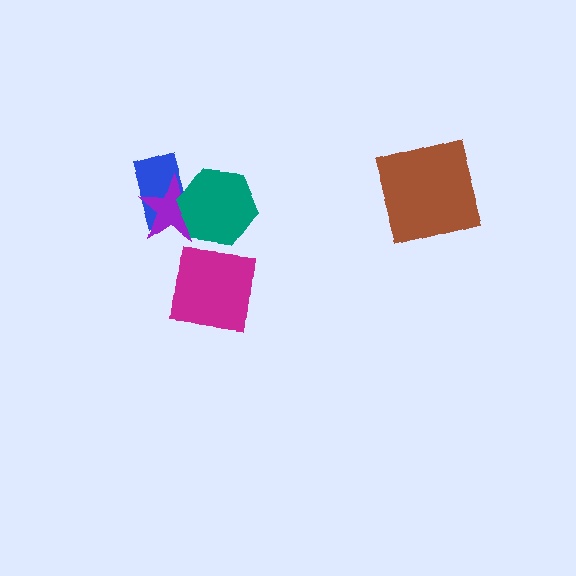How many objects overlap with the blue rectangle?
2 objects overlap with the blue rectangle.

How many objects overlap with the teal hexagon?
2 objects overlap with the teal hexagon.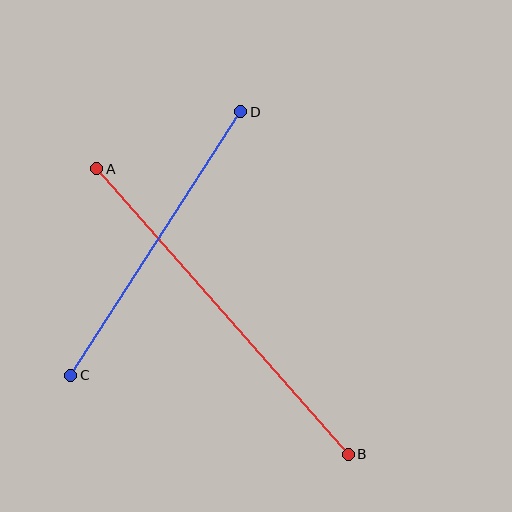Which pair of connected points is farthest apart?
Points A and B are farthest apart.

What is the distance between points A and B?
The distance is approximately 381 pixels.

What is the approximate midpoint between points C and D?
The midpoint is at approximately (156, 243) pixels.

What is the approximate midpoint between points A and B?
The midpoint is at approximately (222, 311) pixels.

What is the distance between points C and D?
The distance is approximately 314 pixels.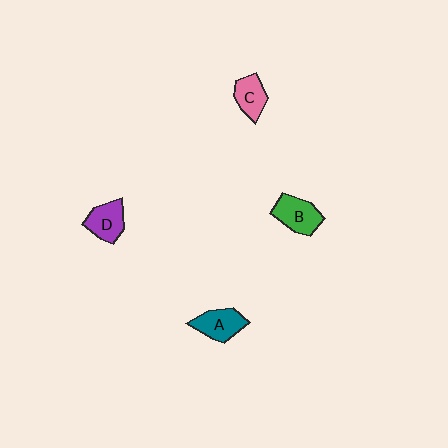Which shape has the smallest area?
Shape C (pink).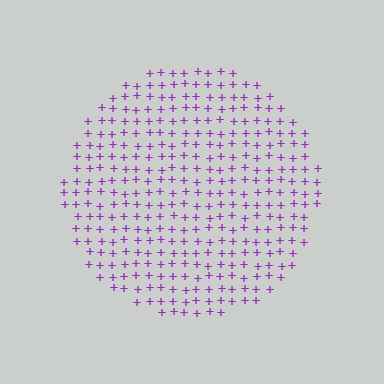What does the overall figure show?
The overall figure shows a circle.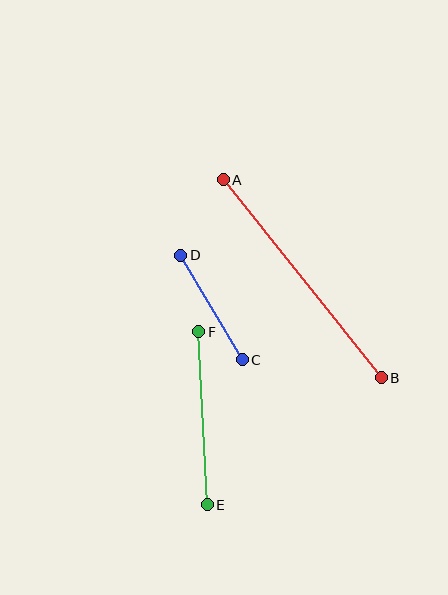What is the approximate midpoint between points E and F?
The midpoint is at approximately (203, 418) pixels.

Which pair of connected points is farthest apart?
Points A and B are farthest apart.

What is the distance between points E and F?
The distance is approximately 173 pixels.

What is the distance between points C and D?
The distance is approximately 121 pixels.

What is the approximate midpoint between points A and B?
The midpoint is at approximately (302, 279) pixels.